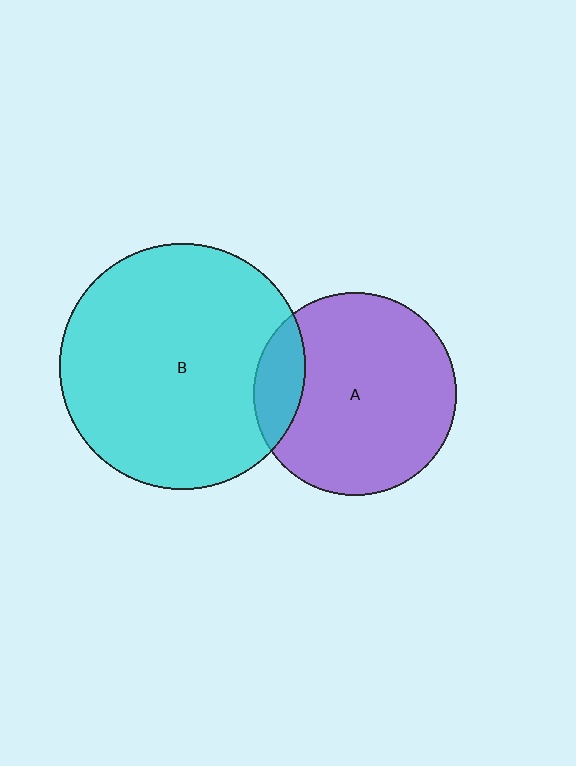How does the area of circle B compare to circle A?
Approximately 1.5 times.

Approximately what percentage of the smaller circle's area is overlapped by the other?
Approximately 15%.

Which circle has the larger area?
Circle B (cyan).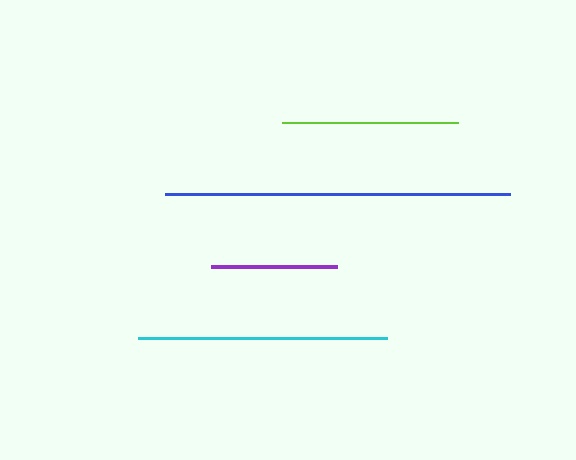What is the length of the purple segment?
The purple segment is approximately 127 pixels long.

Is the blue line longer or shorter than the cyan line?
The blue line is longer than the cyan line.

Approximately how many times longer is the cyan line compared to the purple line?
The cyan line is approximately 2.0 times the length of the purple line.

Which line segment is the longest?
The blue line is the longest at approximately 345 pixels.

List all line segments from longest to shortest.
From longest to shortest: blue, cyan, lime, purple.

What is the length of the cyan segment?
The cyan segment is approximately 249 pixels long.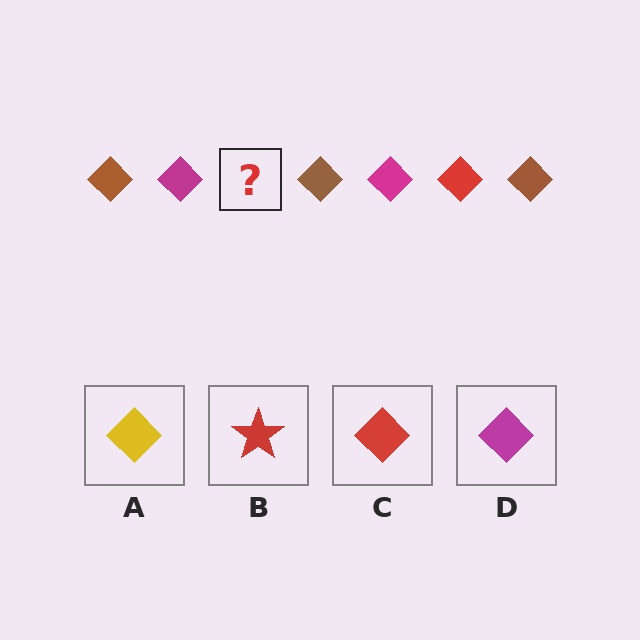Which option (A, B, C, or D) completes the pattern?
C.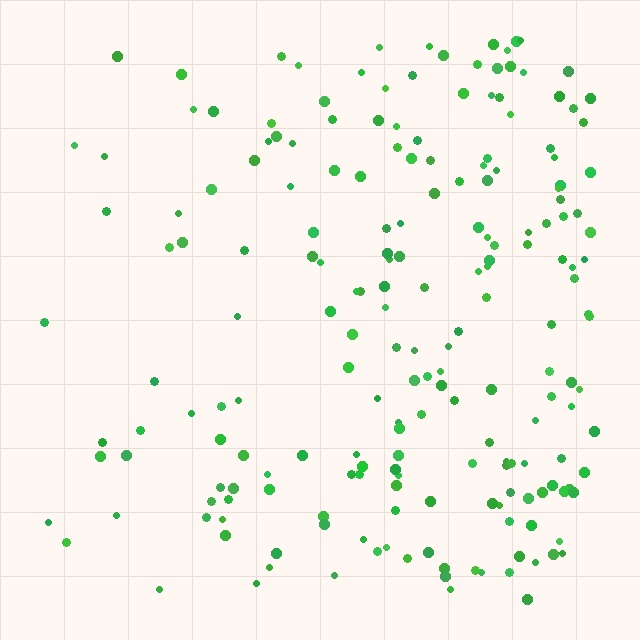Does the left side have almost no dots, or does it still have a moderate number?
Still a moderate number, just noticeably fewer than the right.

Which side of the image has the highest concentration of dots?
The right.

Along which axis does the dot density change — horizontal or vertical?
Horizontal.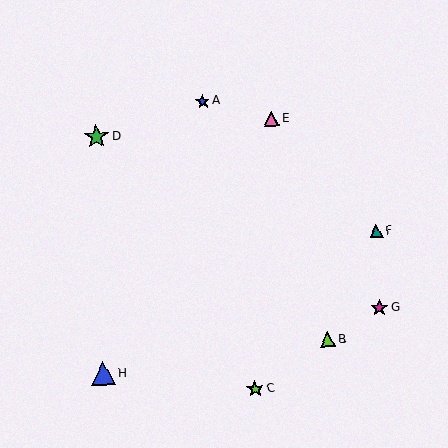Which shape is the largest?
The green star (labeled D) is the largest.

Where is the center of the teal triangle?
The center of the teal triangle is at (376, 231).